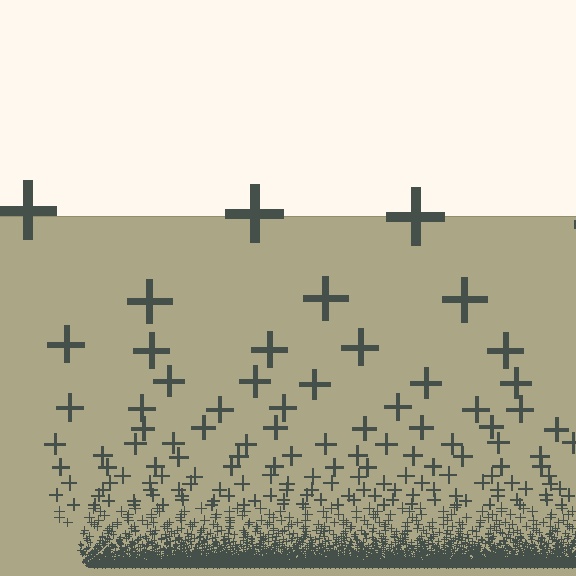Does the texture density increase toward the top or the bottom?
Density increases toward the bottom.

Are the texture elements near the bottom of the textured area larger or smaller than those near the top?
Smaller. The gradient is inverted — elements near the bottom are smaller and denser.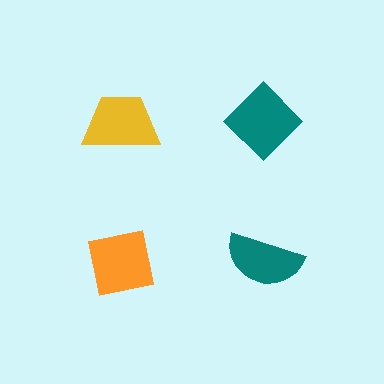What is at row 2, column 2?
A teal semicircle.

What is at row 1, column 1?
A yellow trapezoid.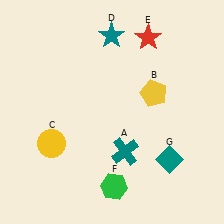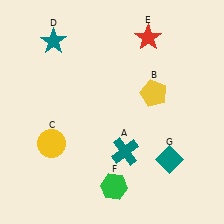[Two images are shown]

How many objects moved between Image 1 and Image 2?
1 object moved between the two images.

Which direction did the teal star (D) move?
The teal star (D) moved left.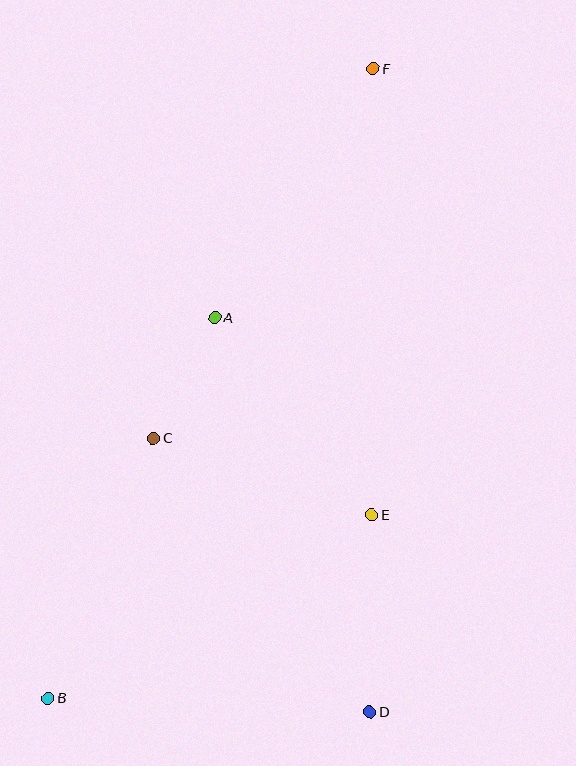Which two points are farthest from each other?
Points B and F are farthest from each other.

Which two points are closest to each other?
Points A and C are closest to each other.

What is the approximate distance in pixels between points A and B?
The distance between A and B is approximately 416 pixels.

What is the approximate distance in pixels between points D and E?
The distance between D and E is approximately 197 pixels.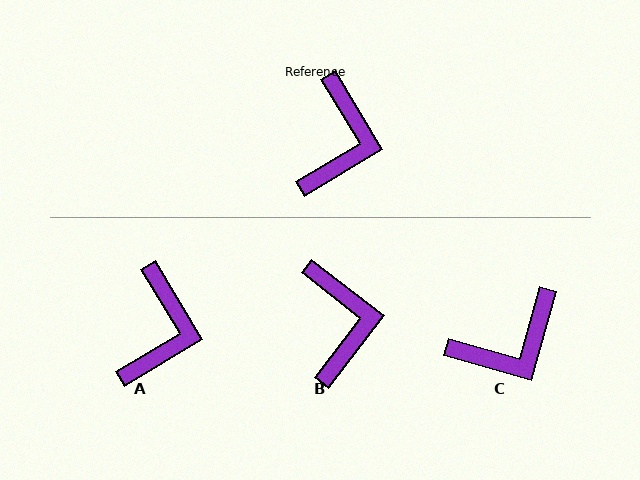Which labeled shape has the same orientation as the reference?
A.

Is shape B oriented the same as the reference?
No, it is off by about 21 degrees.